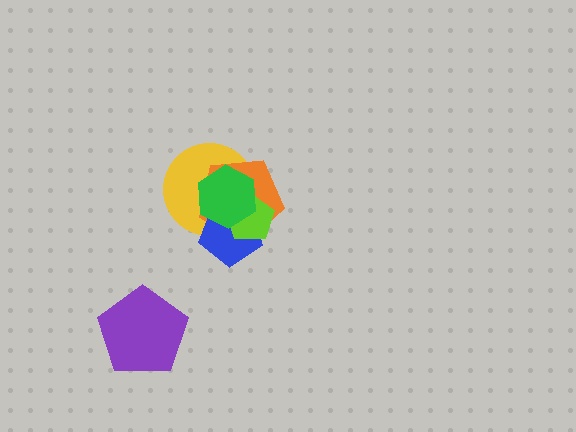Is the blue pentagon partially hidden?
Yes, it is partially covered by another shape.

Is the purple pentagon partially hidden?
No, no other shape covers it.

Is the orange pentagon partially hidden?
Yes, it is partially covered by another shape.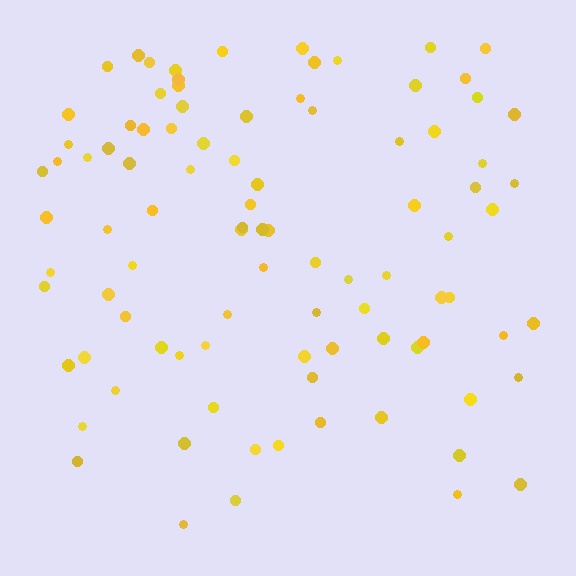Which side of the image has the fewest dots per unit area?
The bottom.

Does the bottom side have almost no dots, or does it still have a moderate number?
Still a moderate number, just noticeably fewer than the top.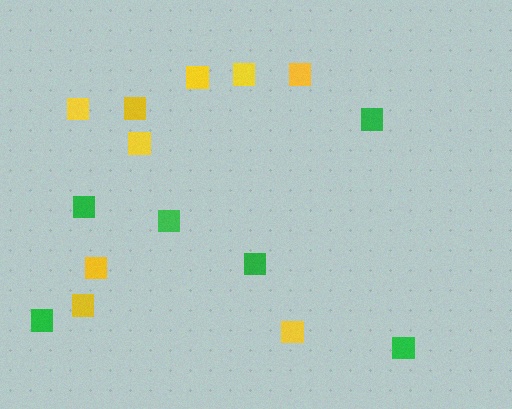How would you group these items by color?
There are 2 groups: one group of yellow squares (9) and one group of green squares (6).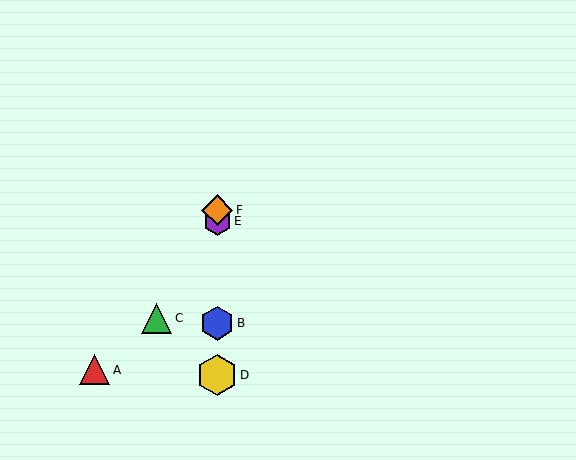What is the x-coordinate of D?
Object D is at x≈217.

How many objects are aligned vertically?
4 objects (B, D, E, F) are aligned vertically.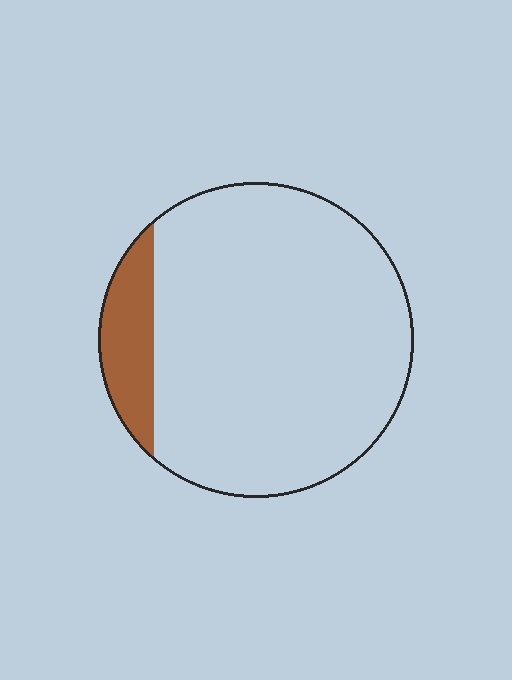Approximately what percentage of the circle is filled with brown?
Approximately 10%.